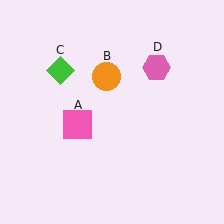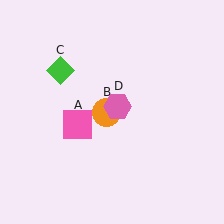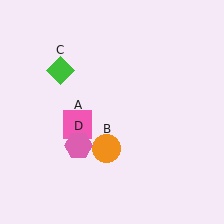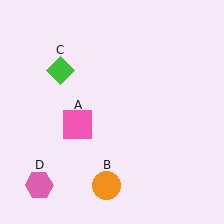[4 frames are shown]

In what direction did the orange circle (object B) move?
The orange circle (object B) moved down.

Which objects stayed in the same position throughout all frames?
Pink square (object A) and green diamond (object C) remained stationary.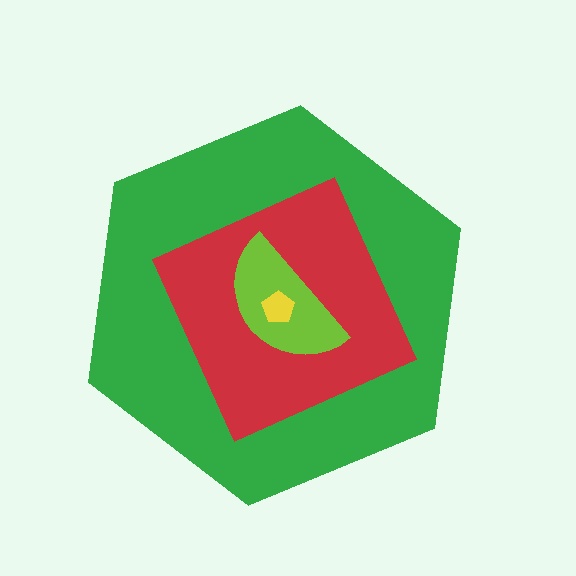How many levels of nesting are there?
4.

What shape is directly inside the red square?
The lime semicircle.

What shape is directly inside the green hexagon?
The red square.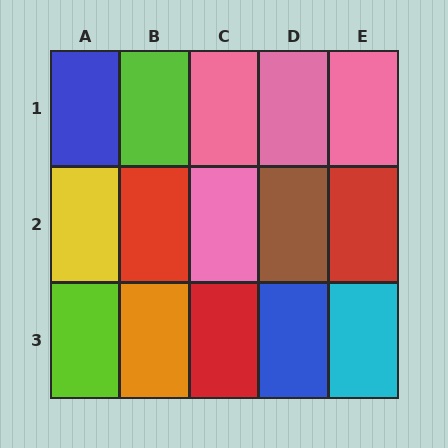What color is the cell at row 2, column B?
Red.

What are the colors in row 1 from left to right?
Blue, lime, pink, pink, pink.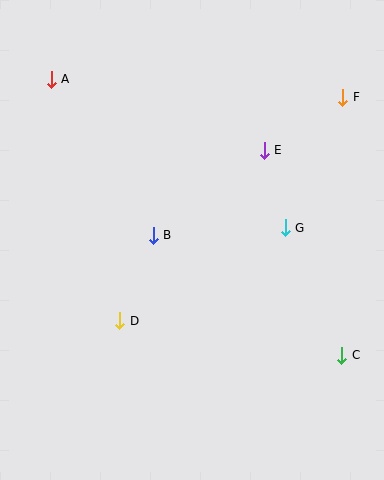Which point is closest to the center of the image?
Point B at (153, 235) is closest to the center.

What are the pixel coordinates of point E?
Point E is at (264, 150).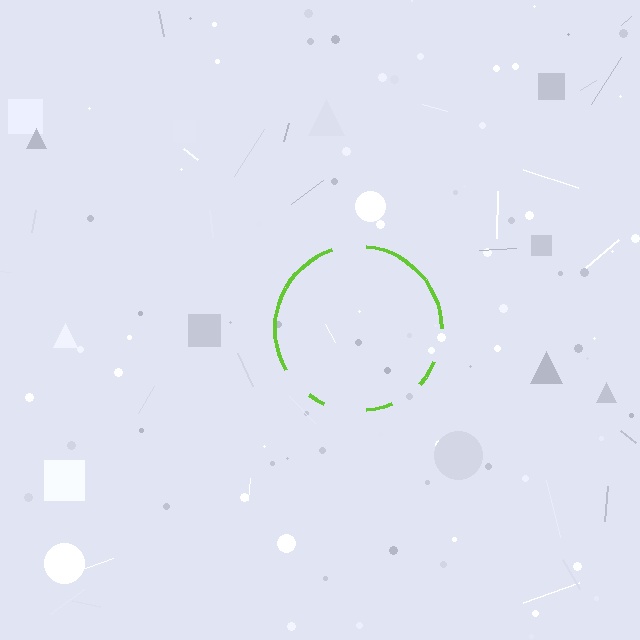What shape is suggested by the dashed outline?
The dashed outline suggests a circle.